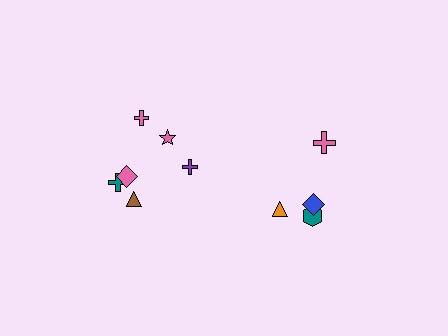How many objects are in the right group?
There are 4 objects.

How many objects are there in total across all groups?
There are 10 objects.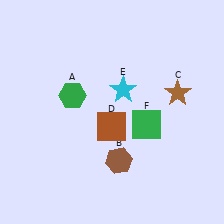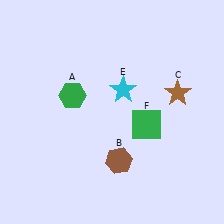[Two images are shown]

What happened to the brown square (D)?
The brown square (D) was removed in Image 2. It was in the bottom-left area of Image 1.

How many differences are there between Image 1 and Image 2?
There is 1 difference between the two images.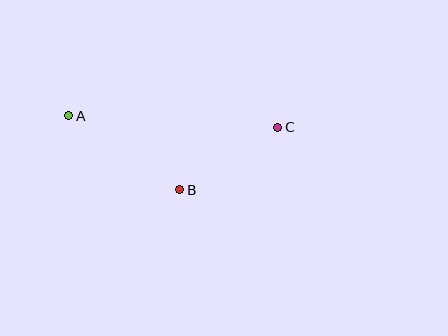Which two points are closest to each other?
Points B and C are closest to each other.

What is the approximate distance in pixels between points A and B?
The distance between A and B is approximately 133 pixels.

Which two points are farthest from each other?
Points A and C are farthest from each other.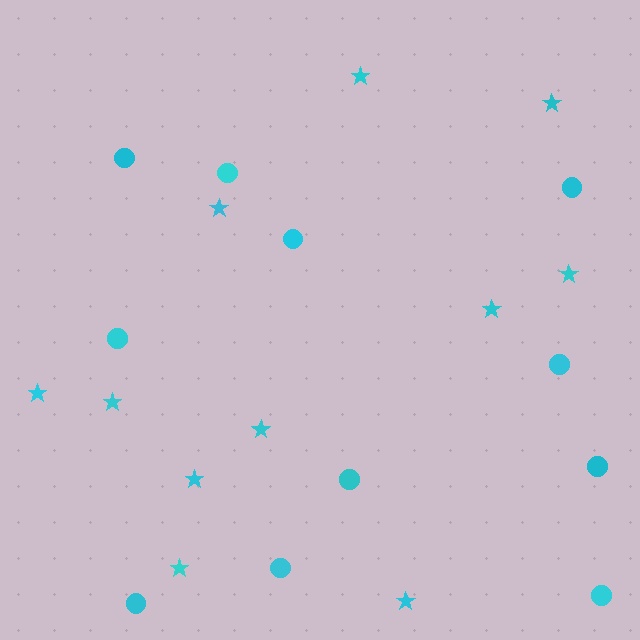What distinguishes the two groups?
There are 2 groups: one group of circles (11) and one group of stars (11).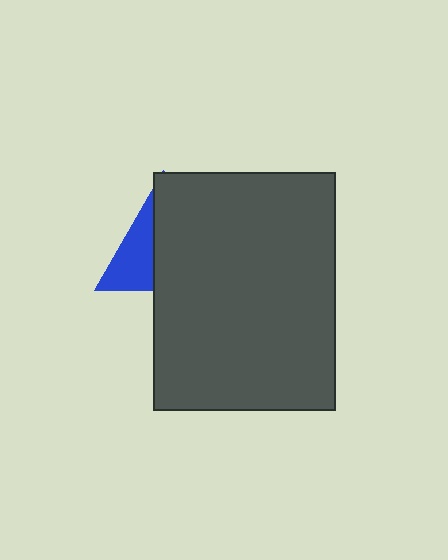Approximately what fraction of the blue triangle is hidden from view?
Roughly 63% of the blue triangle is hidden behind the dark gray rectangle.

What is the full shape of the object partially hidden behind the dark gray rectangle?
The partially hidden object is a blue triangle.